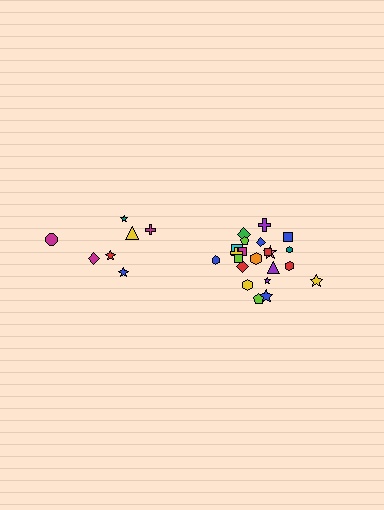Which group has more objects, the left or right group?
The right group.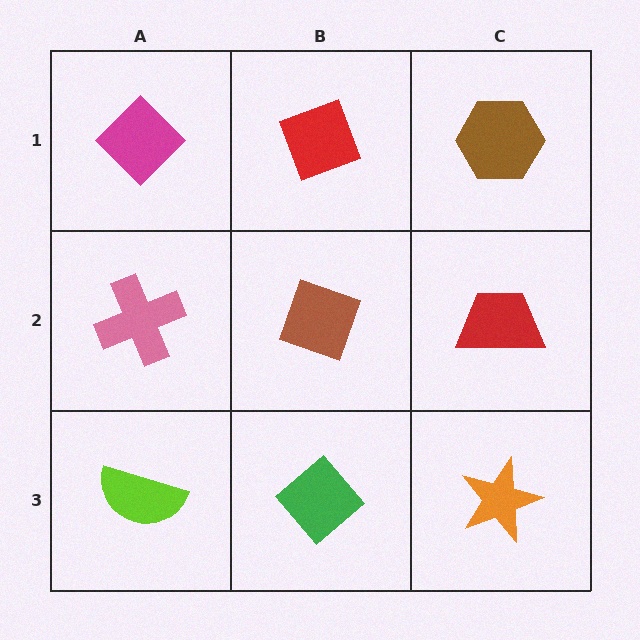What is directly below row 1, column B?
A brown diamond.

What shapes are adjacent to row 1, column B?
A brown diamond (row 2, column B), a magenta diamond (row 1, column A), a brown hexagon (row 1, column C).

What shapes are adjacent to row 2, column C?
A brown hexagon (row 1, column C), an orange star (row 3, column C), a brown diamond (row 2, column B).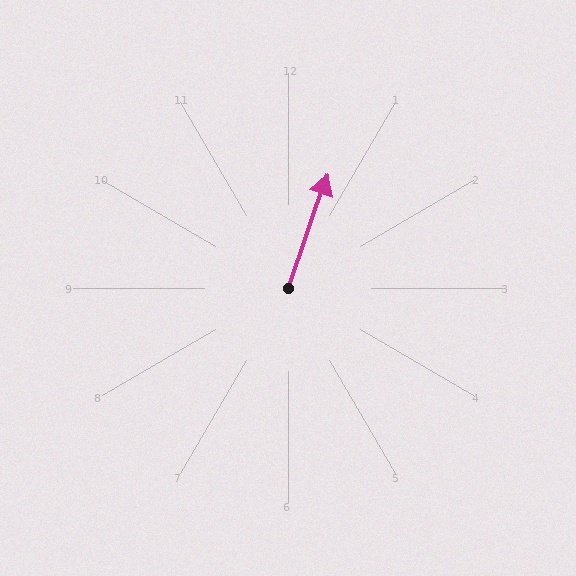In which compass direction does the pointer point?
North.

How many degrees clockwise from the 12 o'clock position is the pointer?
Approximately 19 degrees.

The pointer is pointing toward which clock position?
Roughly 1 o'clock.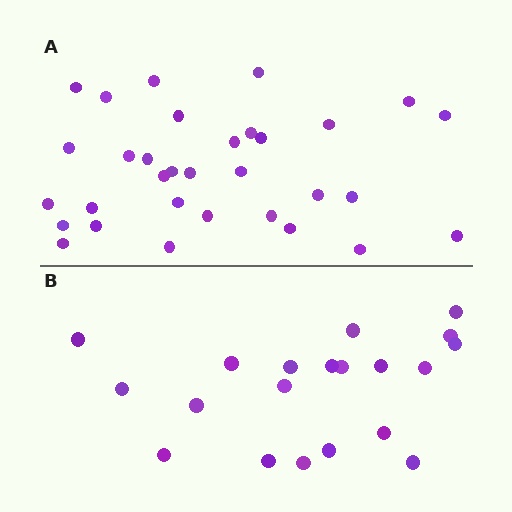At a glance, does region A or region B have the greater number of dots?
Region A (the top region) has more dots.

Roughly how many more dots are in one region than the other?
Region A has roughly 12 or so more dots than region B.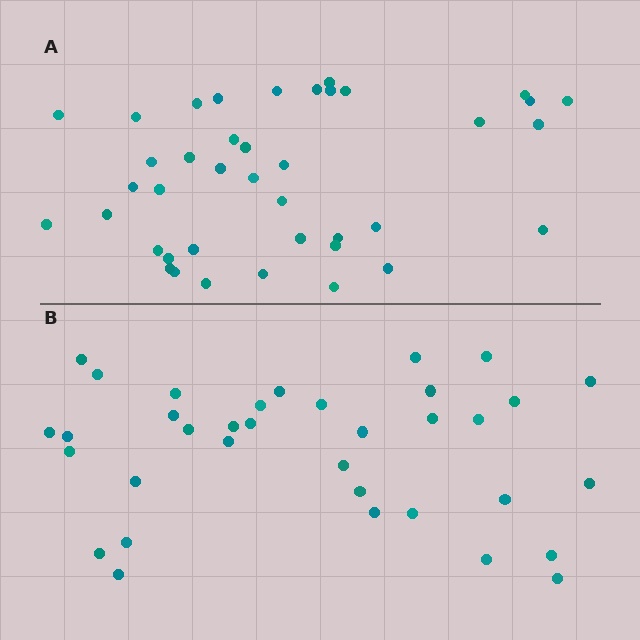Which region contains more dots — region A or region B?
Region A (the top region) has more dots.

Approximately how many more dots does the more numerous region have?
Region A has about 5 more dots than region B.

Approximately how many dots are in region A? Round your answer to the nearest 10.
About 40 dots.